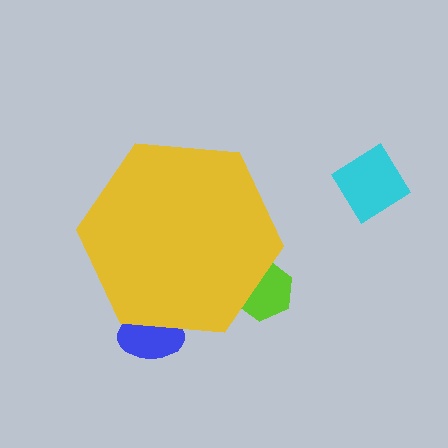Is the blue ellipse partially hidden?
Yes, the blue ellipse is partially hidden behind the yellow hexagon.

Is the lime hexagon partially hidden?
Yes, the lime hexagon is partially hidden behind the yellow hexagon.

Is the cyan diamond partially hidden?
No, the cyan diamond is fully visible.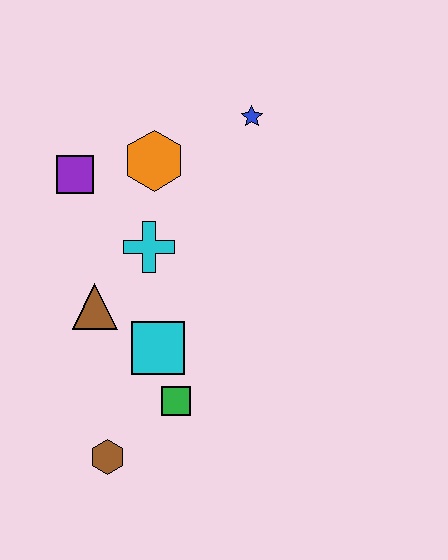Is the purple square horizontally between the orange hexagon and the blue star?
No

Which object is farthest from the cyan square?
The blue star is farthest from the cyan square.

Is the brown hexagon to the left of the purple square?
No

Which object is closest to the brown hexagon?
The green square is closest to the brown hexagon.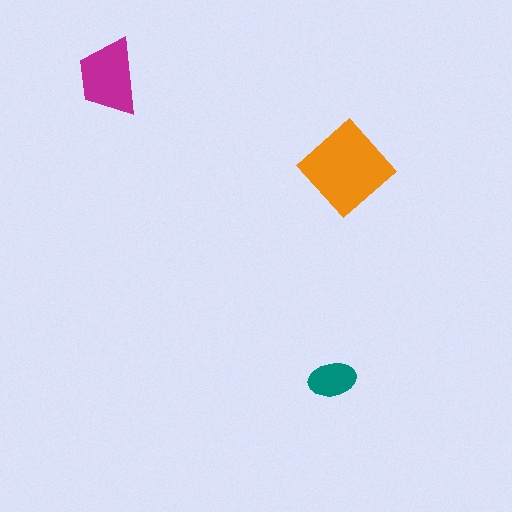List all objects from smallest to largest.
The teal ellipse, the magenta trapezoid, the orange diamond.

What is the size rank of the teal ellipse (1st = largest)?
3rd.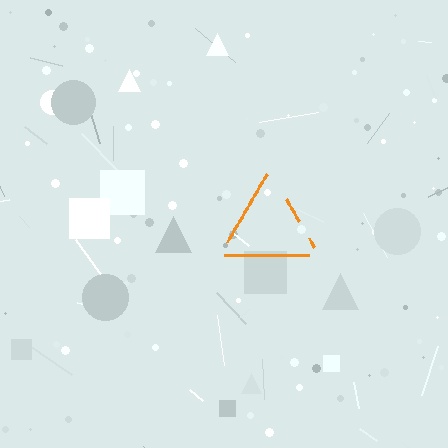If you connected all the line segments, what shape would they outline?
They would outline a triangle.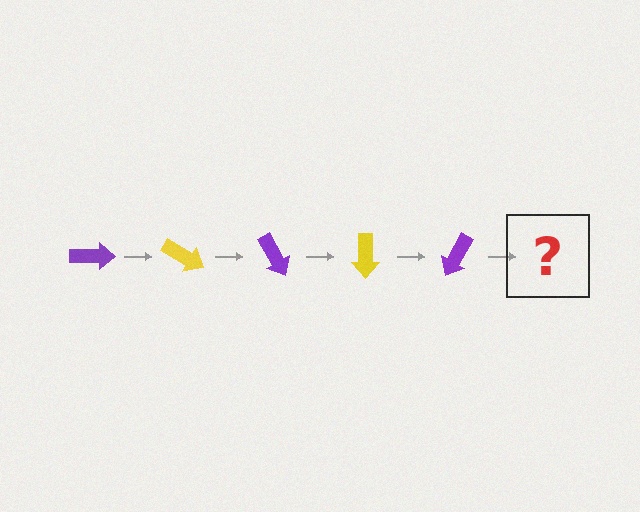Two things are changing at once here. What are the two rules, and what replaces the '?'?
The two rules are that it rotates 30 degrees each step and the color cycles through purple and yellow. The '?' should be a yellow arrow, rotated 150 degrees from the start.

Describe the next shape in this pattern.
It should be a yellow arrow, rotated 150 degrees from the start.